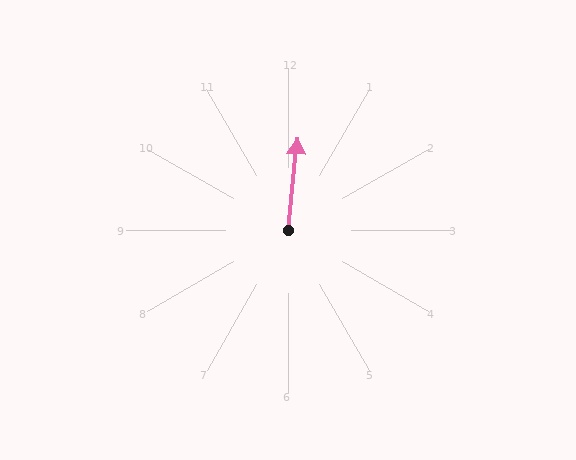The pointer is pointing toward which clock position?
Roughly 12 o'clock.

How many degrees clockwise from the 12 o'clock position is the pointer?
Approximately 6 degrees.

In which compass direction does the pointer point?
North.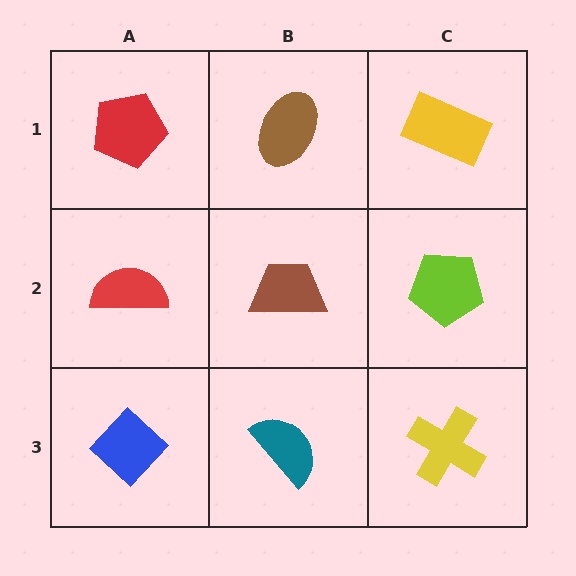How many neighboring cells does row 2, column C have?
3.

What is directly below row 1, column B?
A brown trapezoid.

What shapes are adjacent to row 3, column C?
A lime pentagon (row 2, column C), a teal semicircle (row 3, column B).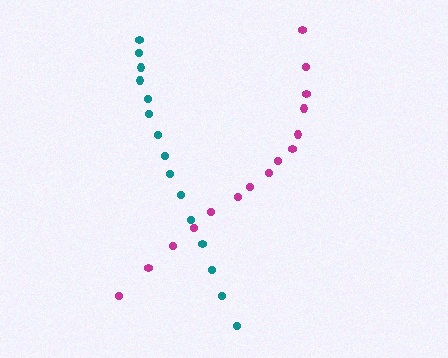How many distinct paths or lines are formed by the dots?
There are 2 distinct paths.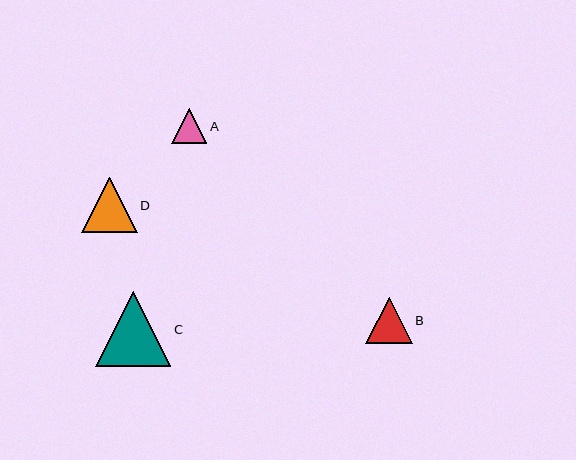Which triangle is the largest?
Triangle C is the largest with a size of approximately 75 pixels.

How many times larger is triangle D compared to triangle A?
Triangle D is approximately 1.6 times the size of triangle A.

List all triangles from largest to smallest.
From largest to smallest: C, D, B, A.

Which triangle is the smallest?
Triangle A is the smallest with a size of approximately 36 pixels.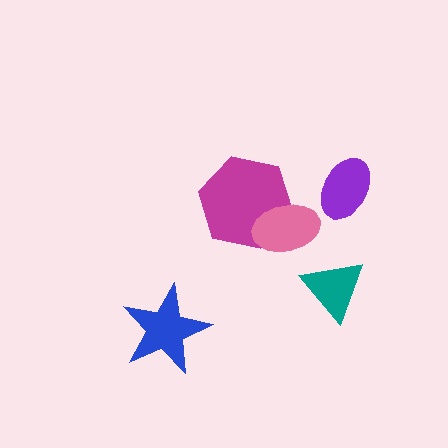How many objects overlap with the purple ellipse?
0 objects overlap with the purple ellipse.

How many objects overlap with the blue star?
0 objects overlap with the blue star.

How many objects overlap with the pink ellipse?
1 object overlaps with the pink ellipse.